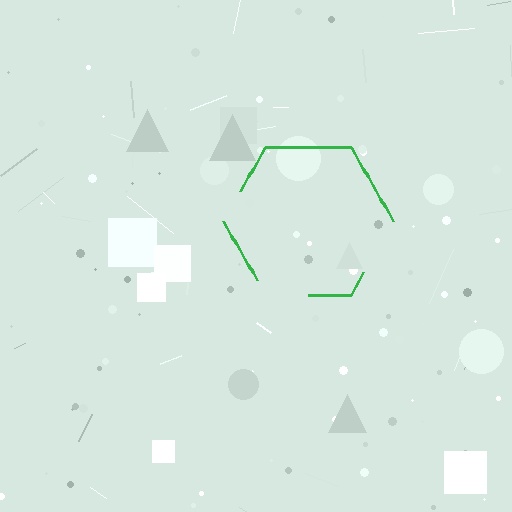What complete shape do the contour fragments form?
The contour fragments form a hexagon.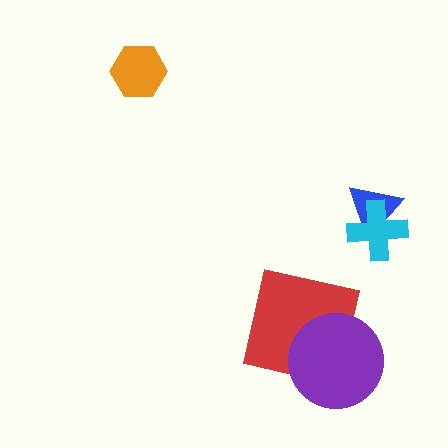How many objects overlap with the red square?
1 object overlaps with the red square.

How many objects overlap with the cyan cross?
1 object overlaps with the cyan cross.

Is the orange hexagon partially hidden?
No, no other shape covers it.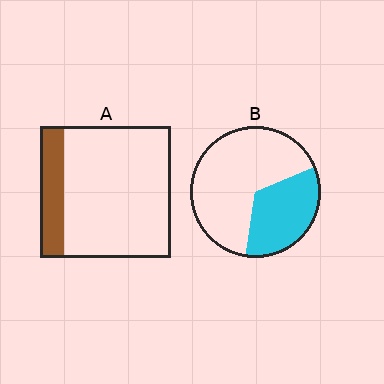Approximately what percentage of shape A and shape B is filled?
A is approximately 20% and B is approximately 35%.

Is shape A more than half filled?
No.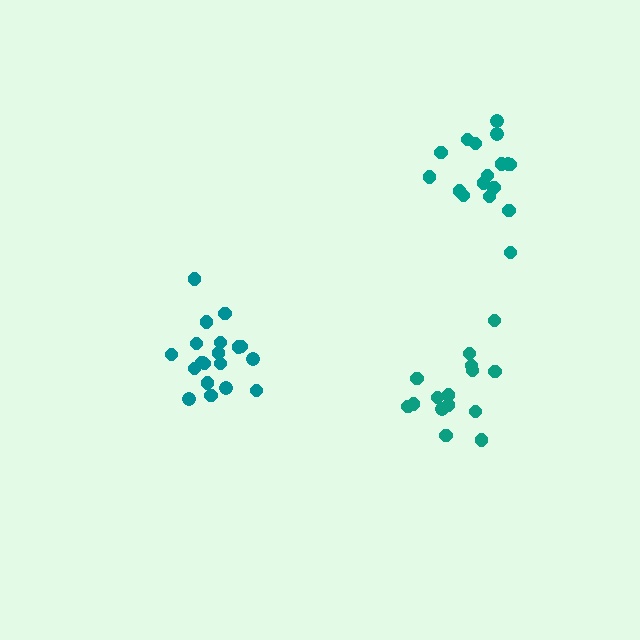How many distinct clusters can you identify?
There are 3 distinct clusters.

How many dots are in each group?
Group 1: 15 dots, Group 2: 19 dots, Group 3: 17 dots (51 total).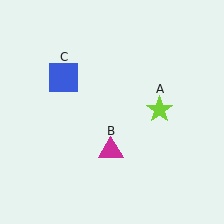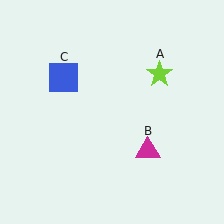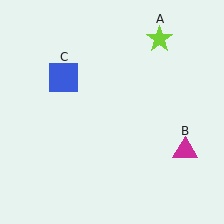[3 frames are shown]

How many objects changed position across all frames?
2 objects changed position: lime star (object A), magenta triangle (object B).